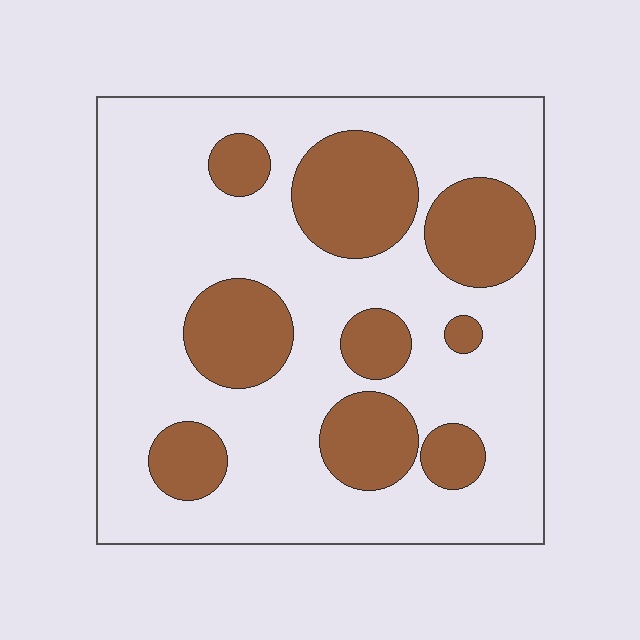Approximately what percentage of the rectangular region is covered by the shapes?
Approximately 30%.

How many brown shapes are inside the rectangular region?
9.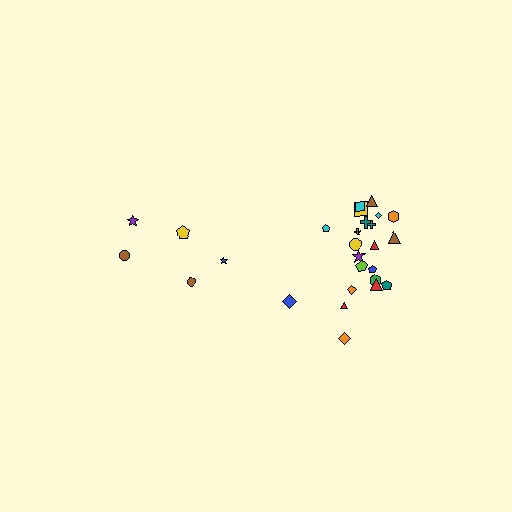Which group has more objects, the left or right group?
The right group.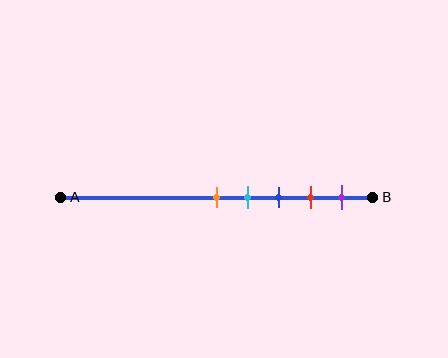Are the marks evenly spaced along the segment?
Yes, the marks are approximately evenly spaced.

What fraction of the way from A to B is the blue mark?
The blue mark is approximately 70% (0.7) of the way from A to B.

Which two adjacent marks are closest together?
The orange and cyan marks are the closest adjacent pair.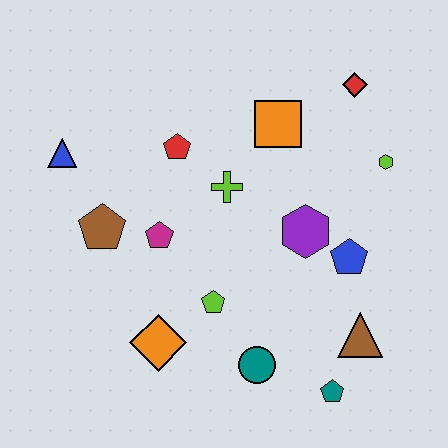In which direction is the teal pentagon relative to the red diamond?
The teal pentagon is below the red diamond.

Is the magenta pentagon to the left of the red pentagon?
Yes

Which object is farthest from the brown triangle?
The blue triangle is farthest from the brown triangle.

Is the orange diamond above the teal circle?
Yes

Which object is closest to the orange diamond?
The lime pentagon is closest to the orange diamond.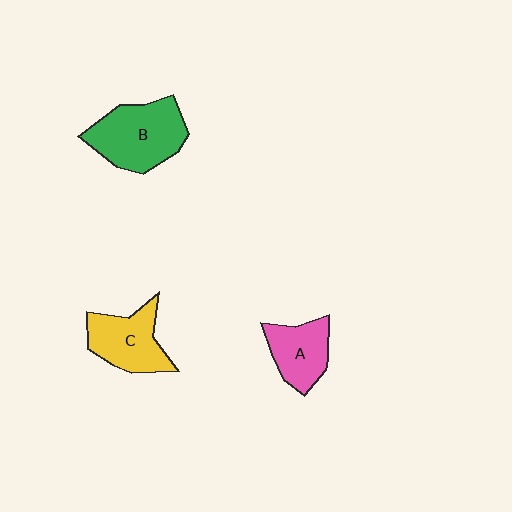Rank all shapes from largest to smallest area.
From largest to smallest: B (green), C (yellow), A (pink).